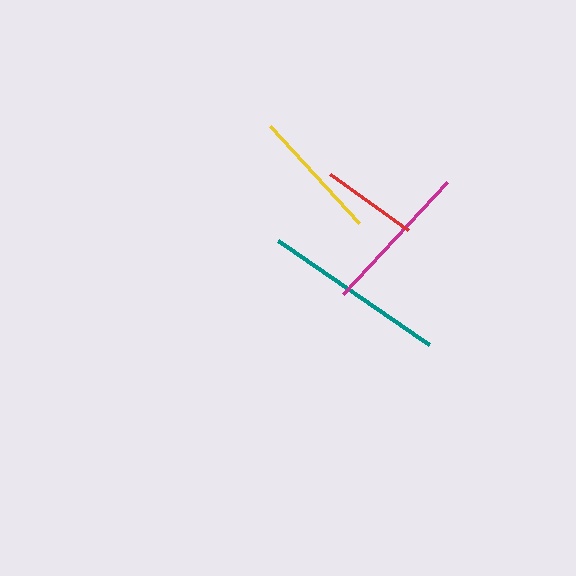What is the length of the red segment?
The red segment is approximately 97 pixels long.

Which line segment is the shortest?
The red line is the shortest at approximately 97 pixels.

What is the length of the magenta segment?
The magenta segment is approximately 153 pixels long.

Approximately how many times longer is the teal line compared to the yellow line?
The teal line is approximately 1.4 times the length of the yellow line.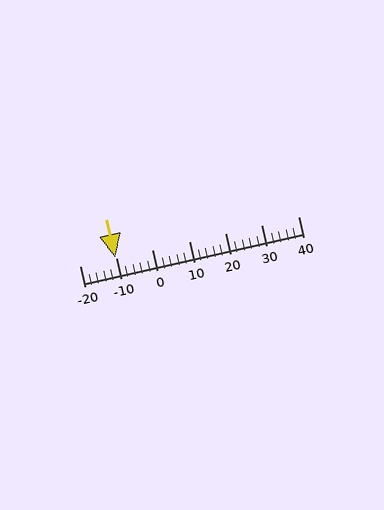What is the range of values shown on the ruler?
The ruler shows values from -20 to 40.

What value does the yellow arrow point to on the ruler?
The yellow arrow points to approximately -10.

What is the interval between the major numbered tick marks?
The major tick marks are spaced 10 units apart.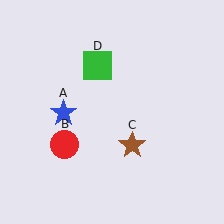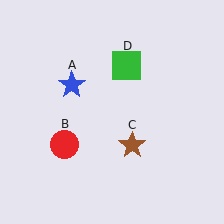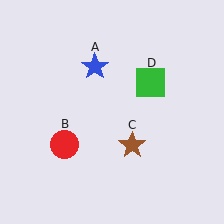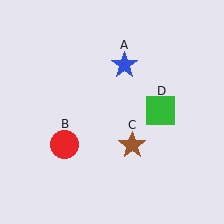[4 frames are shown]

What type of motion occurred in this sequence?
The blue star (object A), green square (object D) rotated clockwise around the center of the scene.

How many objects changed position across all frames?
2 objects changed position: blue star (object A), green square (object D).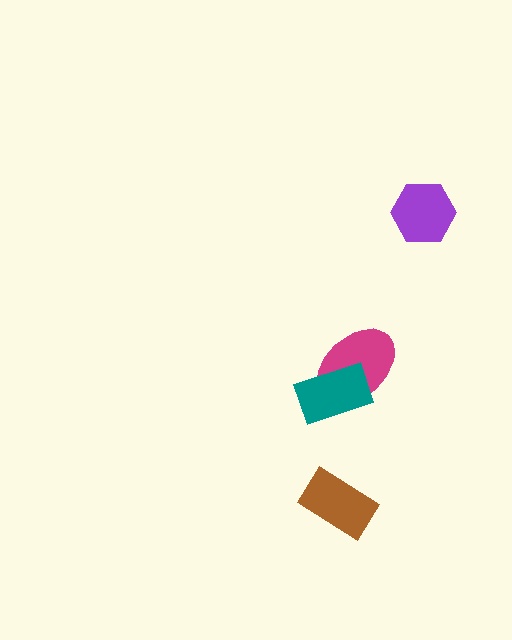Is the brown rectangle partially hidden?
No, no other shape covers it.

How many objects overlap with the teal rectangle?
1 object overlaps with the teal rectangle.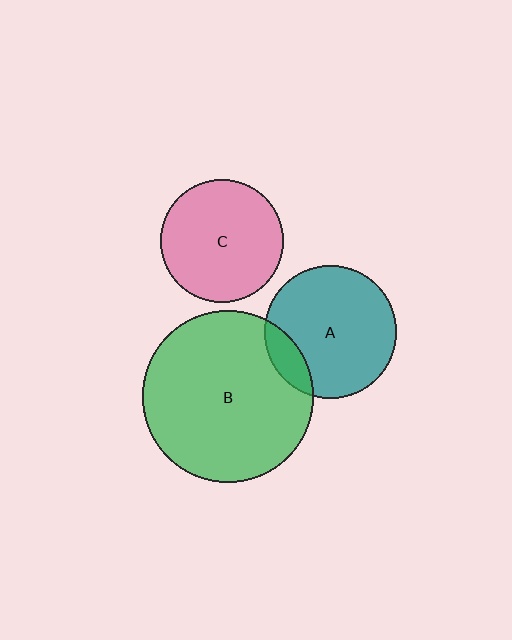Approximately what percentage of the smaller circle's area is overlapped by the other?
Approximately 15%.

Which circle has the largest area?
Circle B (green).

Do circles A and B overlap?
Yes.